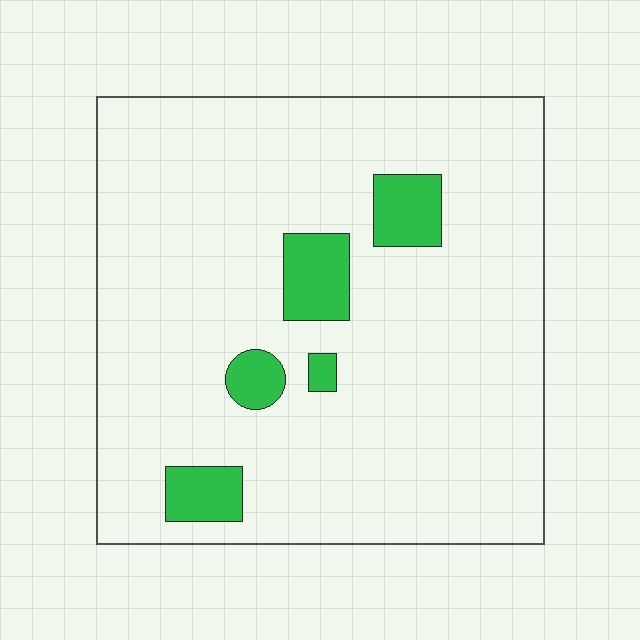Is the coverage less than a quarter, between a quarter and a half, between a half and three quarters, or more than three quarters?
Less than a quarter.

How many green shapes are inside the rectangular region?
5.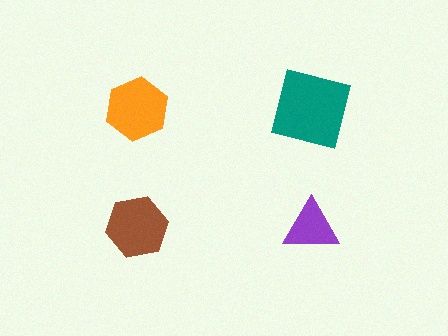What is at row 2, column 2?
A purple triangle.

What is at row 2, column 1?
A brown hexagon.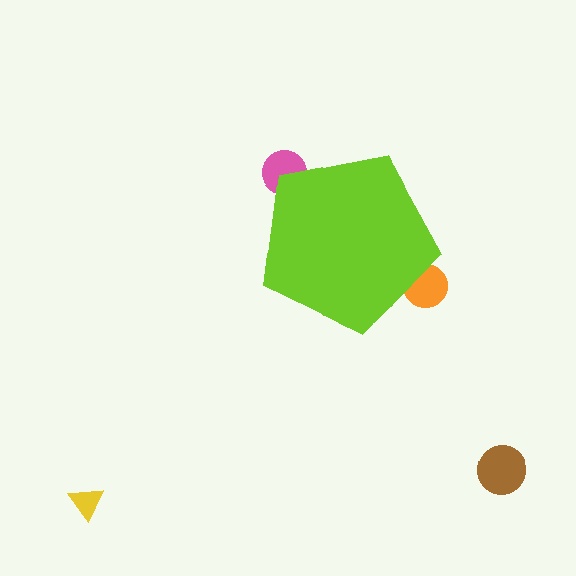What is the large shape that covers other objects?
A lime pentagon.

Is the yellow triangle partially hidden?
No, the yellow triangle is fully visible.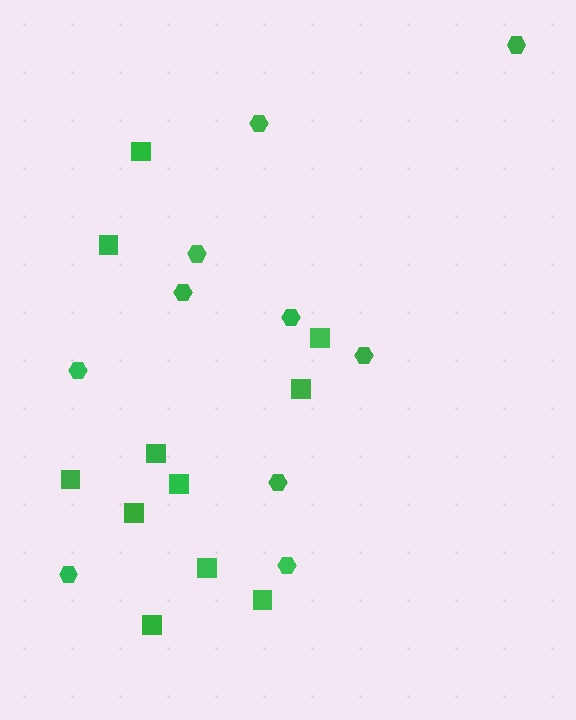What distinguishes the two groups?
There are 2 groups: one group of hexagons (10) and one group of squares (11).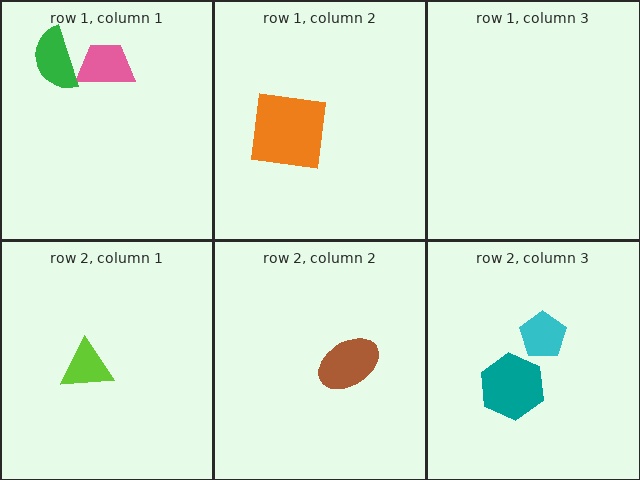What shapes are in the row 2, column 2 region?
The brown ellipse.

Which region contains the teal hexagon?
The row 2, column 3 region.